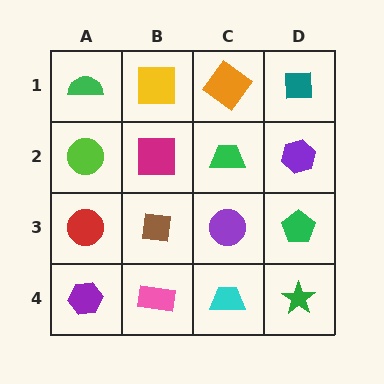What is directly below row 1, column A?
A lime circle.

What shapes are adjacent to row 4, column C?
A purple circle (row 3, column C), a pink rectangle (row 4, column B), a green star (row 4, column D).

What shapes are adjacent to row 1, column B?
A magenta square (row 2, column B), a green semicircle (row 1, column A), an orange diamond (row 1, column C).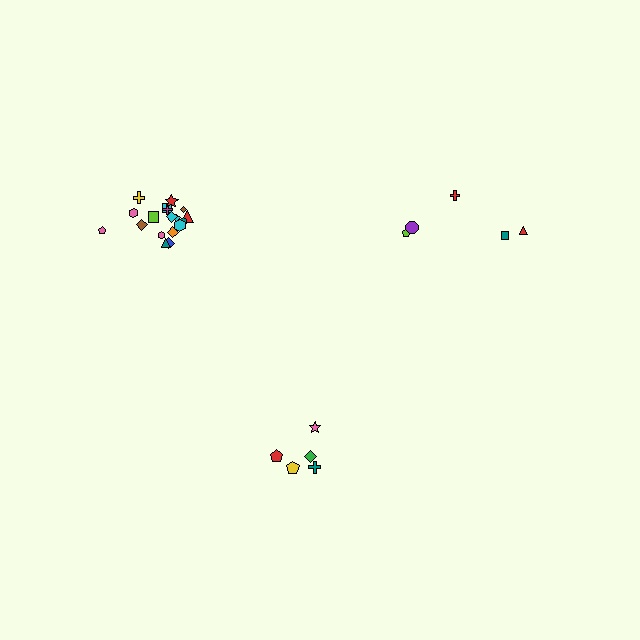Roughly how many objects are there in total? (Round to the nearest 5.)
Roughly 30 objects in total.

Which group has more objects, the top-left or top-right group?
The top-left group.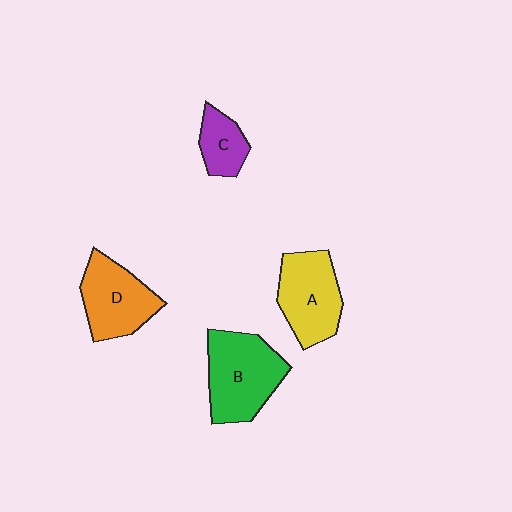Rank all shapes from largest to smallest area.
From largest to smallest: B (green), A (yellow), D (orange), C (purple).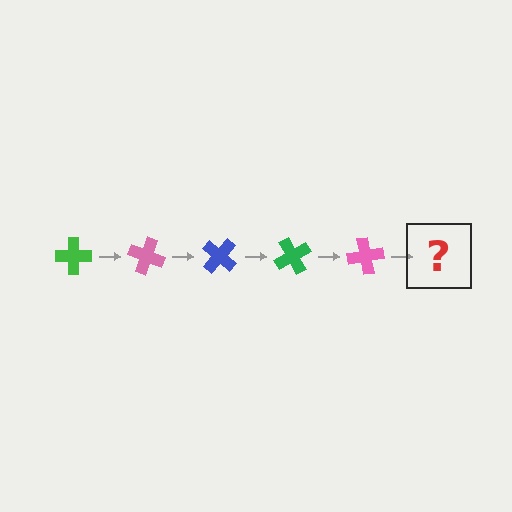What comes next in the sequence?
The next element should be a blue cross, rotated 100 degrees from the start.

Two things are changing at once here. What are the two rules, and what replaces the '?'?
The two rules are that it rotates 20 degrees each step and the color cycles through green, pink, and blue. The '?' should be a blue cross, rotated 100 degrees from the start.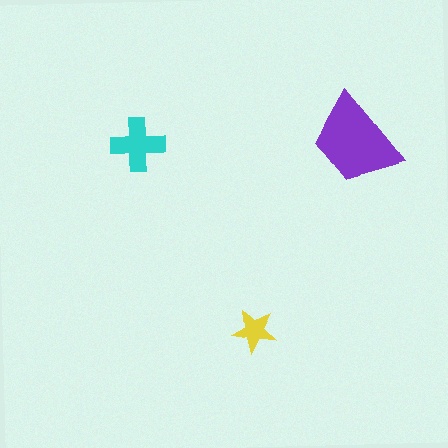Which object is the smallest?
The yellow star.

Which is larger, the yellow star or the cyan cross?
The cyan cross.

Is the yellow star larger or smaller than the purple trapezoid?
Smaller.